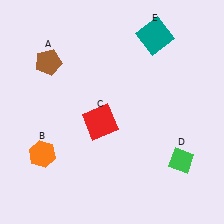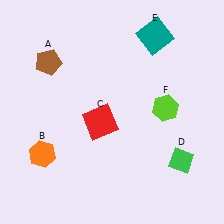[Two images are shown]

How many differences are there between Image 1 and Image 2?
There is 1 difference between the two images.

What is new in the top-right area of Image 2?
A lime hexagon (F) was added in the top-right area of Image 2.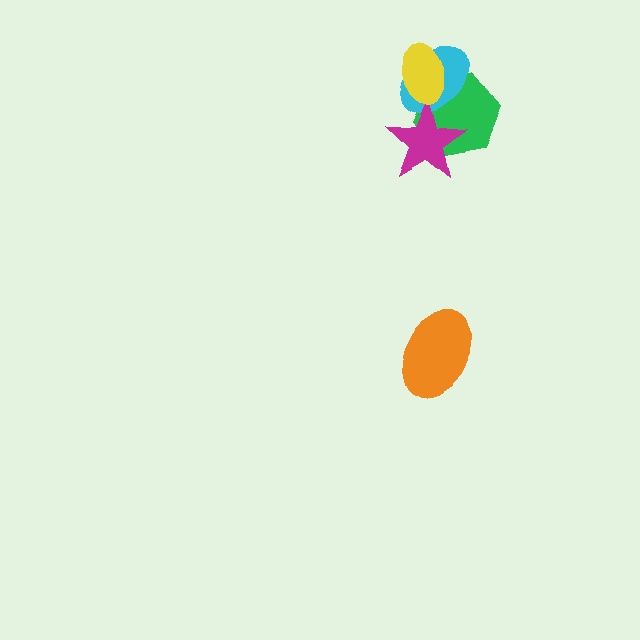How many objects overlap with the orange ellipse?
0 objects overlap with the orange ellipse.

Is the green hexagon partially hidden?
Yes, it is partially covered by another shape.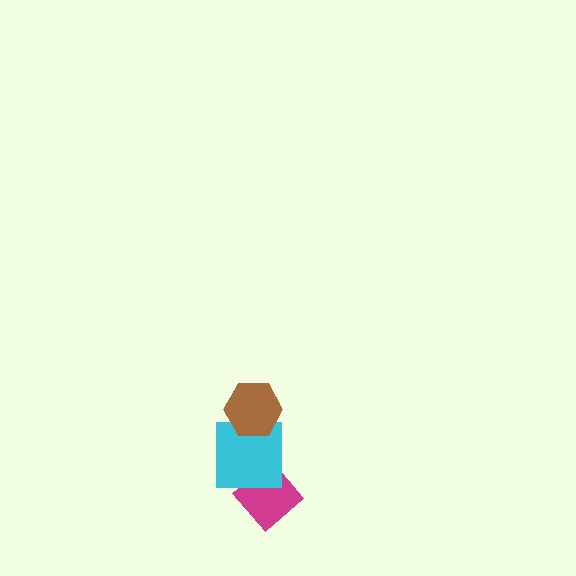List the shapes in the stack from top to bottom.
From top to bottom: the brown hexagon, the cyan square, the magenta diamond.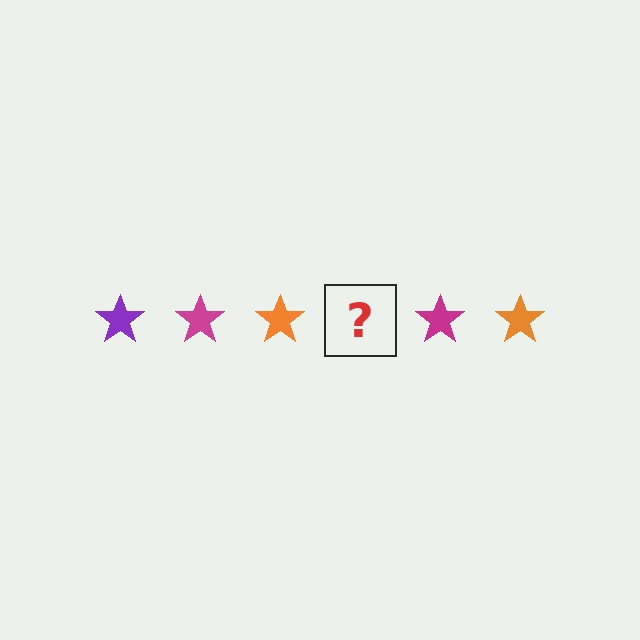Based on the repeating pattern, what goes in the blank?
The blank should be a purple star.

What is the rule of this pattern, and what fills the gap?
The rule is that the pattern cycles through purple, magenta, orange stars. The gap should be filled with a purple star.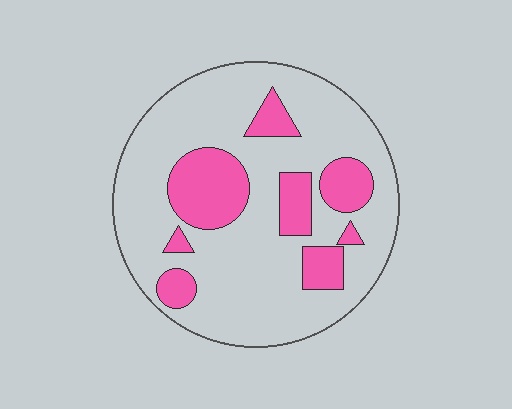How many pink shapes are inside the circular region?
8.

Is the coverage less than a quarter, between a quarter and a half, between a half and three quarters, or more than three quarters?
Less than a quarter.